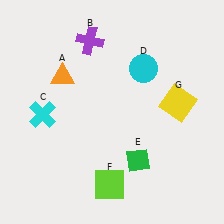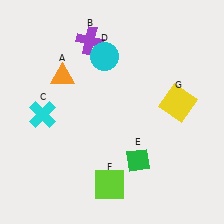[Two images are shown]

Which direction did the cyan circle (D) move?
The cyan circle (D) moved left.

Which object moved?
The cyan circle (D) moved left.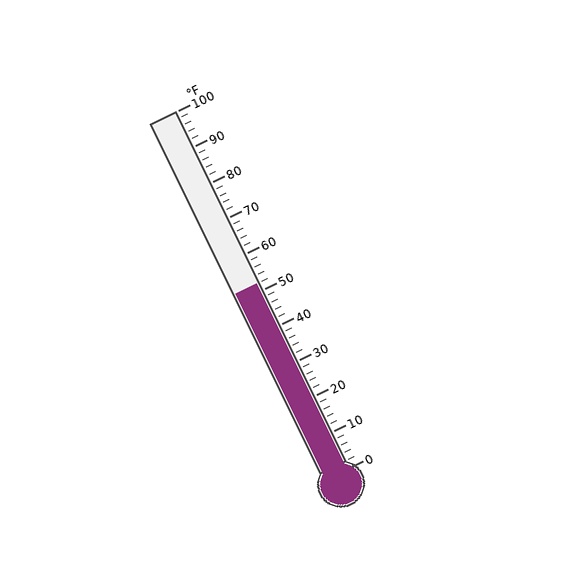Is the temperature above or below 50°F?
The temperature is above 50°F.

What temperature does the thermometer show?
The thermometer shows approximately 52°F.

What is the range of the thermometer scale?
The thermometer scale ranges from 0°F to 100°F.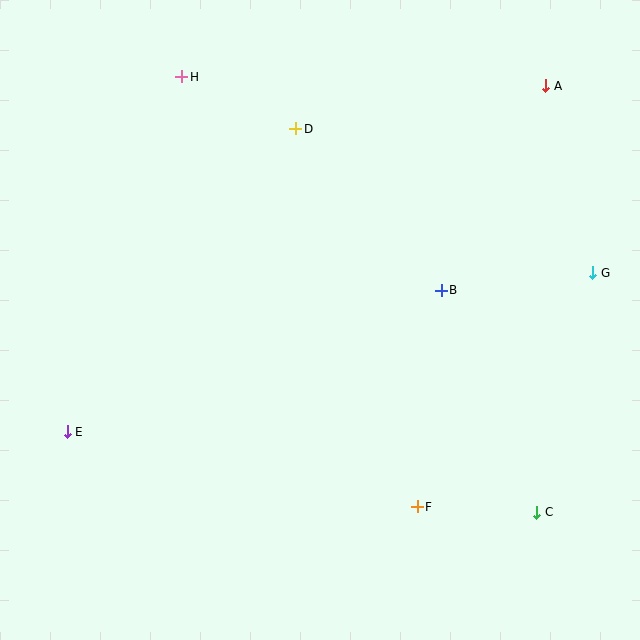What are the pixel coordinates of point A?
Point A is at (546, 86).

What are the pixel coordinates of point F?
Point F is at (417, 507).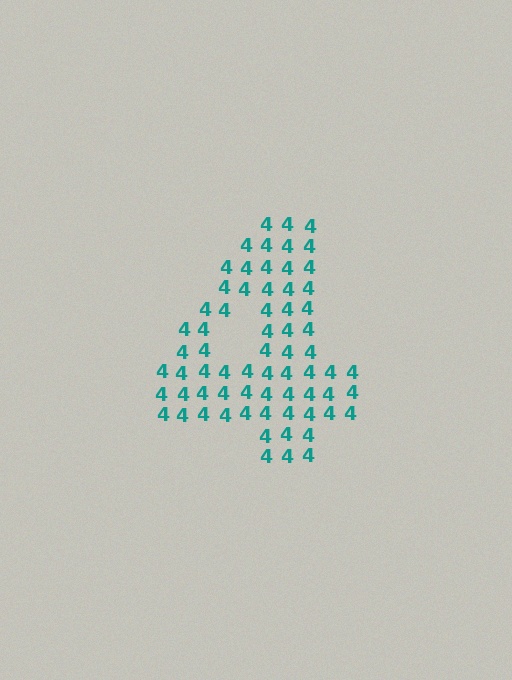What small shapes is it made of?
It is made of small digit 4's.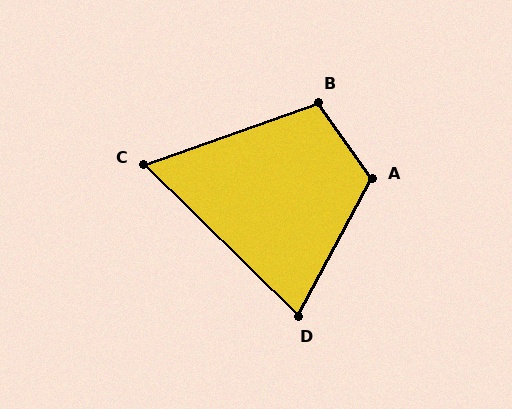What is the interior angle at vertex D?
Approximately 74 degrees (acute).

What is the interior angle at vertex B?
Approximately 106 degrees (obtuse).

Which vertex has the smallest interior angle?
C, at approximately 64 degrees.